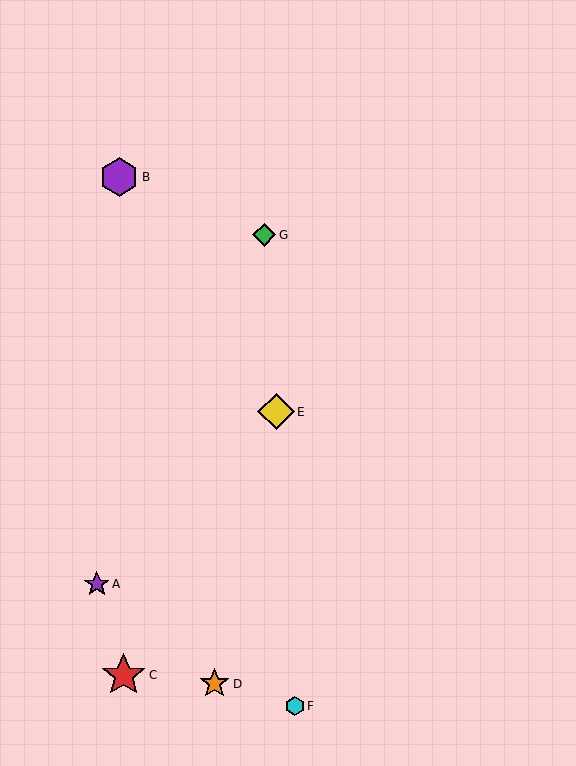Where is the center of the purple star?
The center of the purple star is at (97, 584).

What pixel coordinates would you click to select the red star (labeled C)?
Click at (124, 675) to select the red star C.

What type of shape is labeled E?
Shape E is a yellow diamond.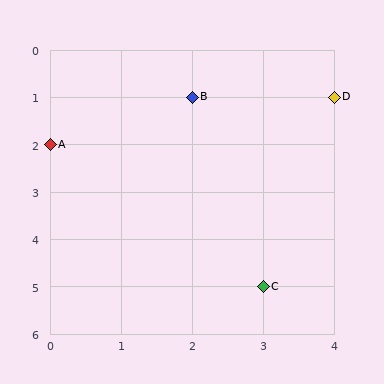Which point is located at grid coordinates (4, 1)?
Point D is at (4, 1).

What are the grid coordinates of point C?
Point C is at grid coordinates (3, 5).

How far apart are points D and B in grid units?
Points D and B are 2 columns apart.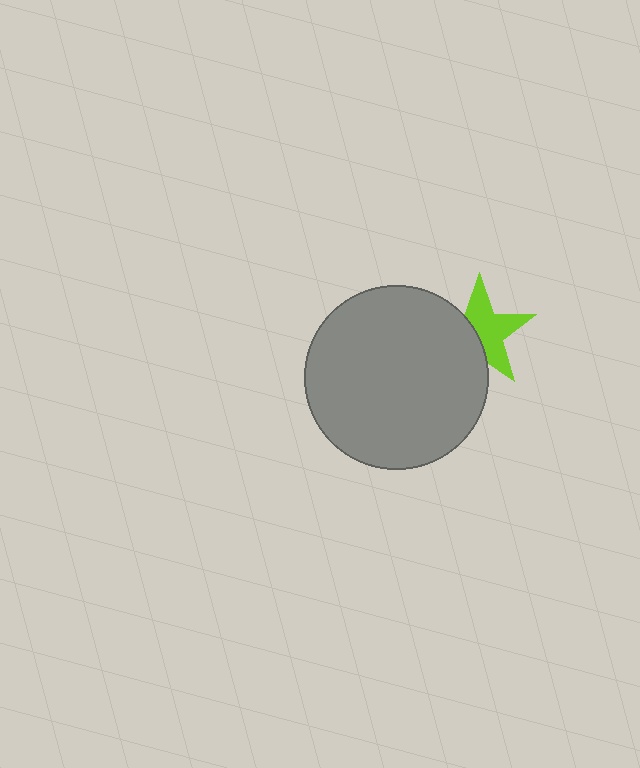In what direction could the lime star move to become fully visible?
The lime star could move right. That would shift it out from behind the gray circle entirely.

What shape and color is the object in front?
The object in front is a gray circle.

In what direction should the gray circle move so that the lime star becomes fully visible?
The gray circle should move left. That is the shortest direction to clear the overlap and leave the lime star fully visible.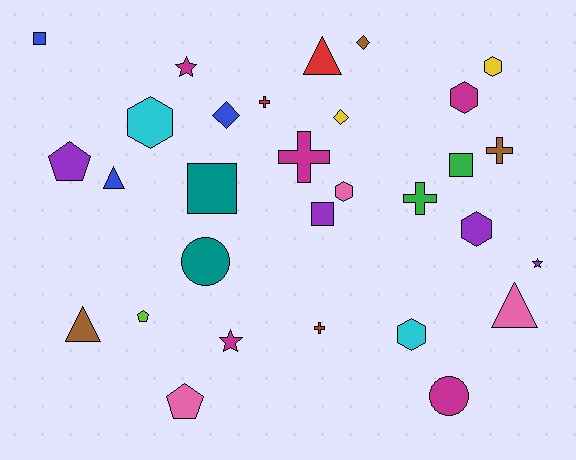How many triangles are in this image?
There are 4 triangles.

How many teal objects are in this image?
There are 2 teal objects.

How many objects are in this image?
There are 30 objects.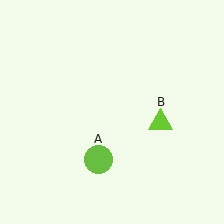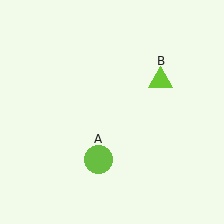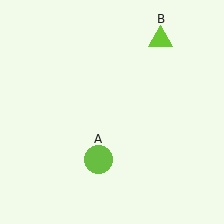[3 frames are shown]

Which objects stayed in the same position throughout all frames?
Lime circle (object A) remained stationary.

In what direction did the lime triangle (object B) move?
The lime triangle (object B) moved up.